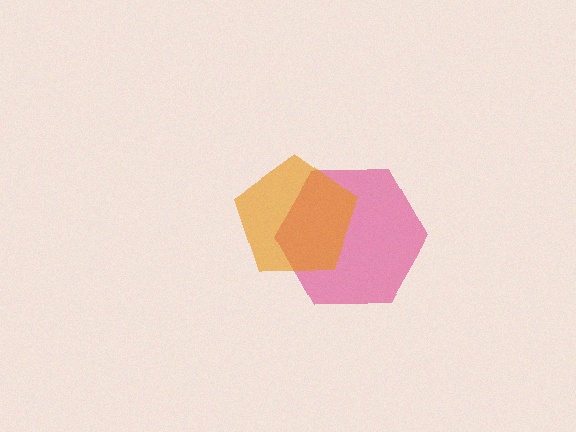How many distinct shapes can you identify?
There are 2 distinct shapes: a magenta hexagon, an orange pentagon.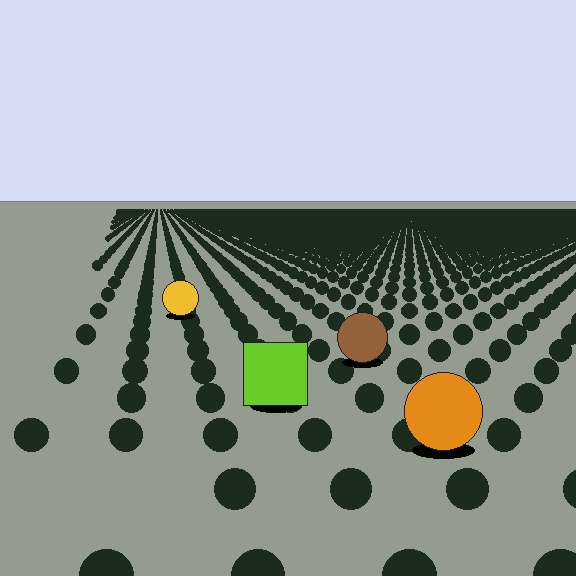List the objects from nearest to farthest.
From nearest to farthest: the orange circle, the lime square, the brown circle, the yellow circle.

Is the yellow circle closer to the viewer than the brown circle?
No. The brown circle is closer — you can tell from the texture gradient: the ground texture is coarser near it.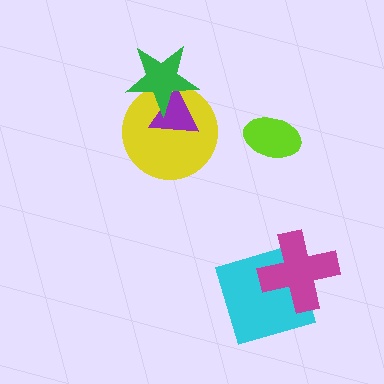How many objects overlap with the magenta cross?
1 object overlaps with the magenta cross.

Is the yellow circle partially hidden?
Yes, it is partially covered by another shape.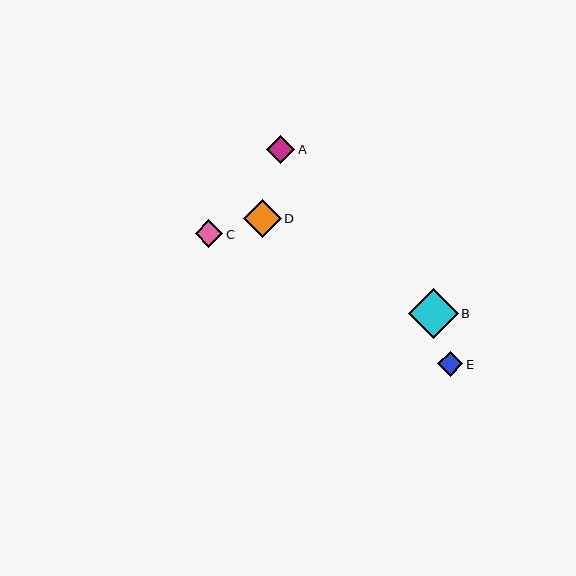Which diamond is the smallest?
Diamond E is the smallest with a size of approximately 25 pixels.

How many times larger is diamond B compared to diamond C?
Diamond B is approximately 1.8 times the size of diamond C.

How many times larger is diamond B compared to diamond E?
Diamond B is approximately 2.0 times the size of diamond E.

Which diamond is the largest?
Diamond B is the largest with a size of approximately 50 pixels.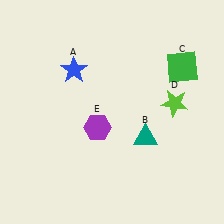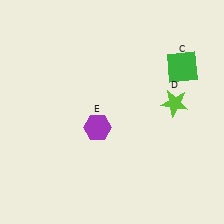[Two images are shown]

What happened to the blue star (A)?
The blue star (A) was removed in Image 2. It was in the top-left area of Image 1.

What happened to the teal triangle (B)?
The teal triangle (B) was removed in Image 2. It was in the bottom-right area of Image 1.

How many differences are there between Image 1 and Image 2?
There are 2 differences between the two images.